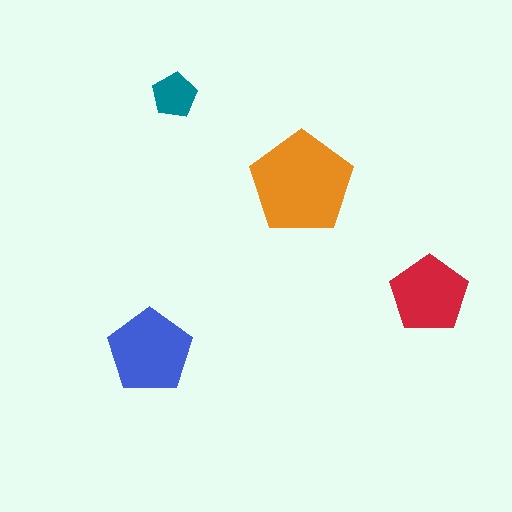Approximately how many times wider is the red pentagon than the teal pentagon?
About 1.5 times wider.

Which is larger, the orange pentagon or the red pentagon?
The orange one.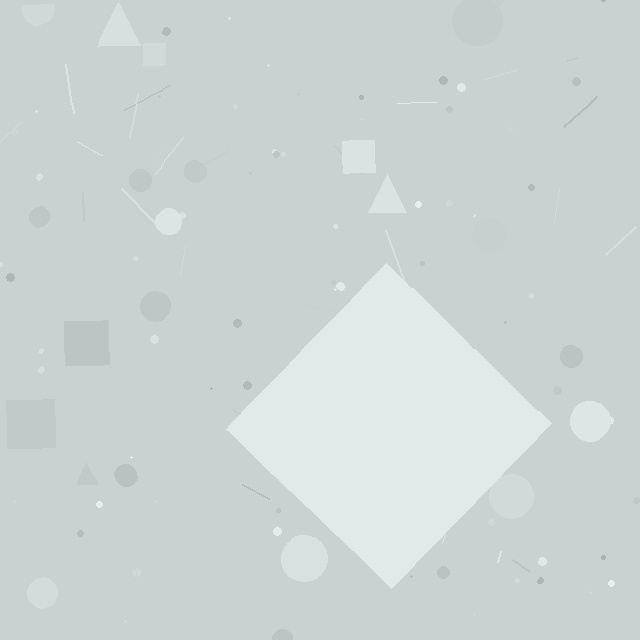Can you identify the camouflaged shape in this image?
The camouflaged shape is a diamond.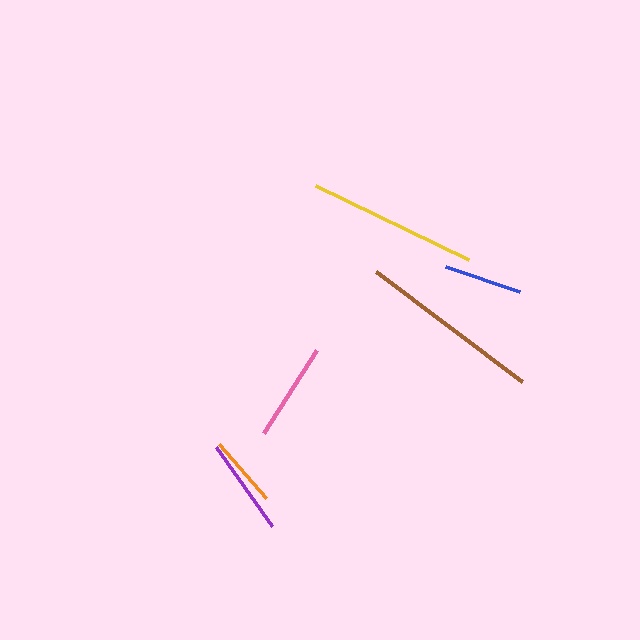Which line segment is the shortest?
The orange line is the shortest at approximately 71 pixels.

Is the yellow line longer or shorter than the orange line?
The yellow line is longer than the orange line.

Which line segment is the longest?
The brown line is the longest at approximately 182 pixels.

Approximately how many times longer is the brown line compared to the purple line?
The brown line is approximately 1.9 times the length of the purple line.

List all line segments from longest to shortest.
From longest to shortest: brown, yellow, pink, purple, blue, orange.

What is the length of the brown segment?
The brown segment is approximately 182 pixels long.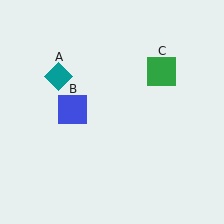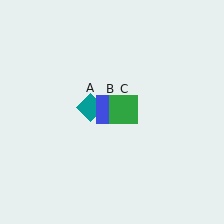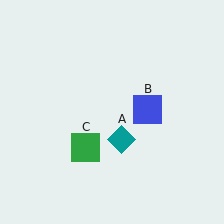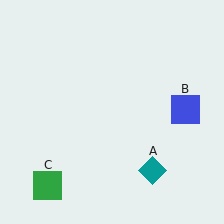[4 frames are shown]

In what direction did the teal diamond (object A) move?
The teal diamond (object A) moved down and to the right.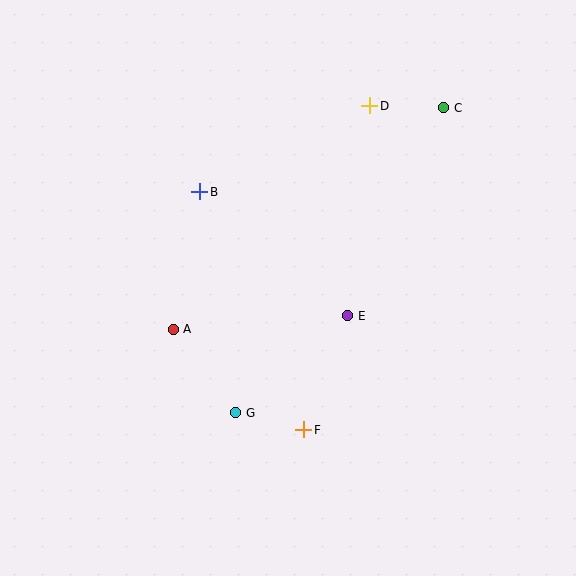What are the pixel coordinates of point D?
Point D is at (370, 106).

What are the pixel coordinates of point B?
Point B is at (200, 192).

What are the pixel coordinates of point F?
Point F is at (304, 430).